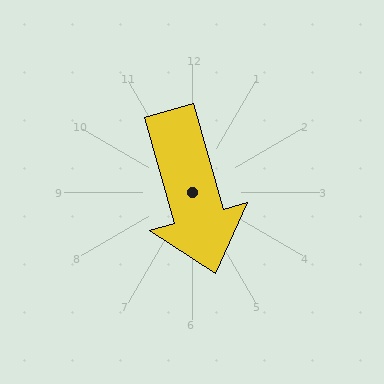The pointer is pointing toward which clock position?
Roughly 5 o'clock.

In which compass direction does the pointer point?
South.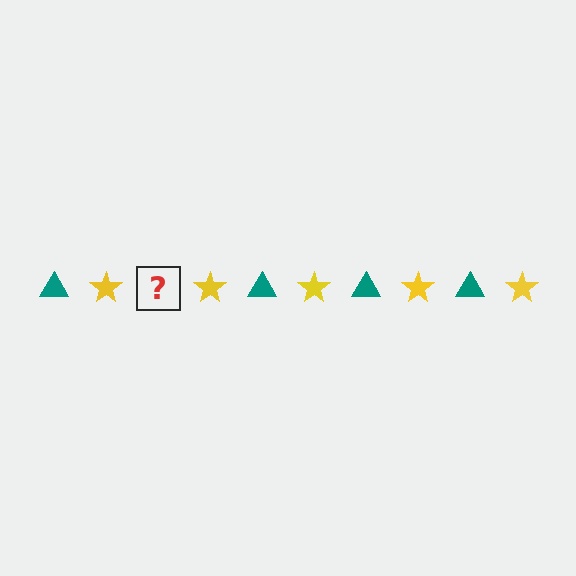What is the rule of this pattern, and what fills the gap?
The rule is that the pattern alternates between teal triangle and yellow star. The gap should be filled with a teal triangle.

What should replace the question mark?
The question mark should be replaced with a teal triangle.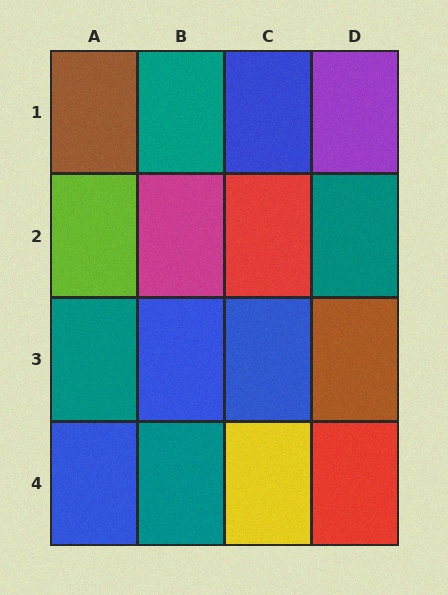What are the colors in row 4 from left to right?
Blue, teal, yellow, red.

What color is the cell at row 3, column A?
Teal.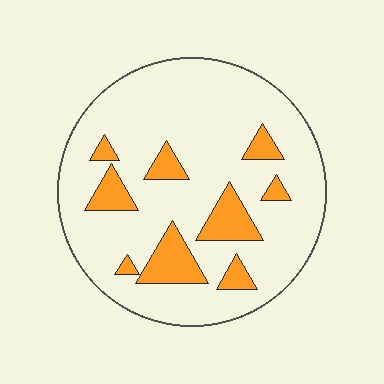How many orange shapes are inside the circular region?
9.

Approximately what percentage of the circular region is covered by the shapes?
Approximately 15%.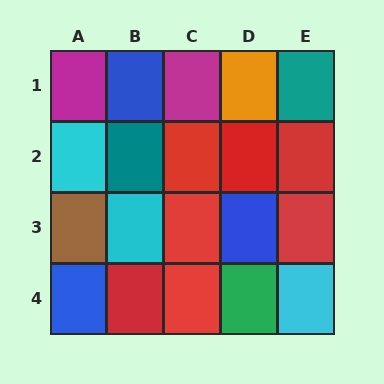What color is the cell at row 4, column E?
Cyan.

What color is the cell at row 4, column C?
Red.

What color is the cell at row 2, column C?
Red.